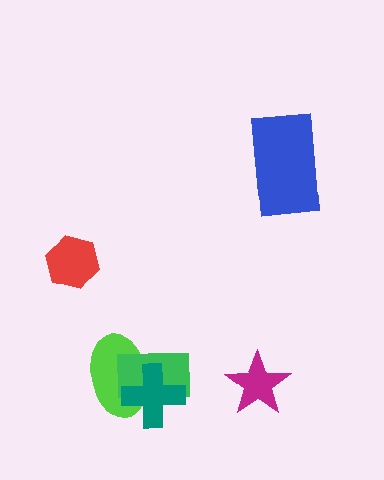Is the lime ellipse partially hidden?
Yes, it is partially covered by another shape.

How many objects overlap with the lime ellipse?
2 objects overlap with the lime ellipse.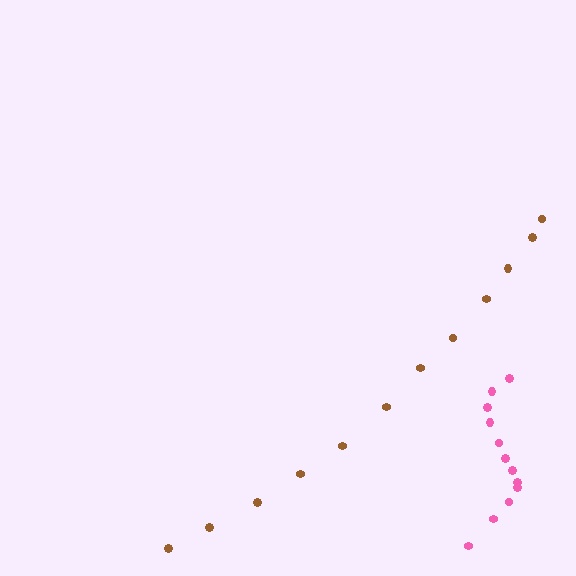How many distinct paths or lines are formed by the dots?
There are 2 distinct paths.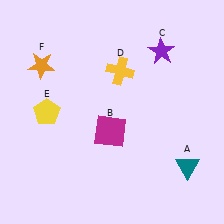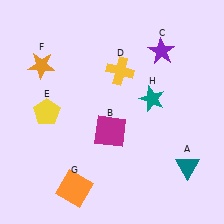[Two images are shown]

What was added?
An orange square (G), a teal star (H) were added in Image 2.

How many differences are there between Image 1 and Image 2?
There are 2 differences between the two images.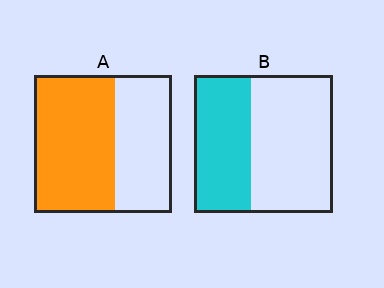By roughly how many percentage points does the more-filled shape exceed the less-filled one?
By roughly 20 percentage points (A over B).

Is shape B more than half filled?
No.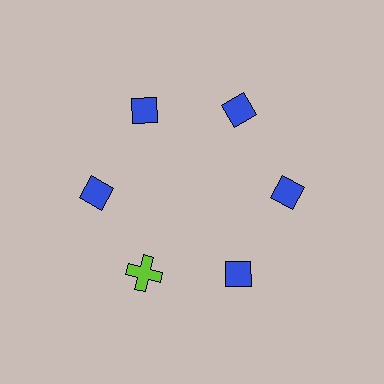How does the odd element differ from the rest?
It differs in both color (lime instead of blue) and shape (cross instead of diamond).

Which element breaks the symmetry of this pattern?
The lime cross at roughly the 7 o'clock position breaks the symmetry. All other shapes are blue diamonds.